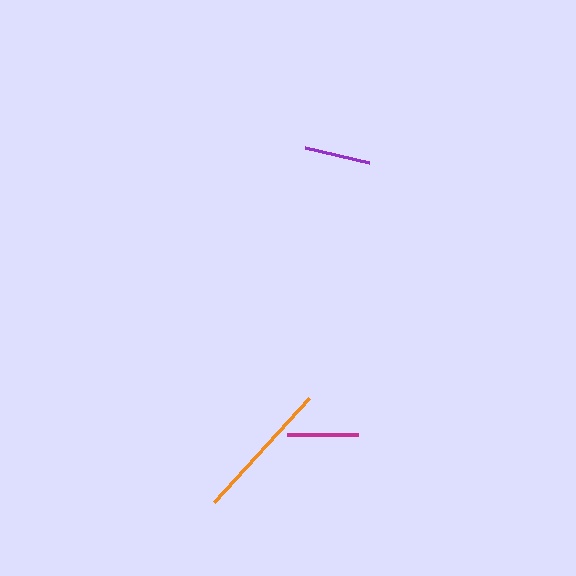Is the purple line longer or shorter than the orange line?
The orange line is longer than the purple line.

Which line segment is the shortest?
The purple line is the shortest at approximately 66 pixels.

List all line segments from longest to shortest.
From longest to shortest: orange, magenta, purple.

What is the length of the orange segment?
The orange segment is approximately 141 pixels long.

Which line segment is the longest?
The orange line is the longest at approximately 141 pixels.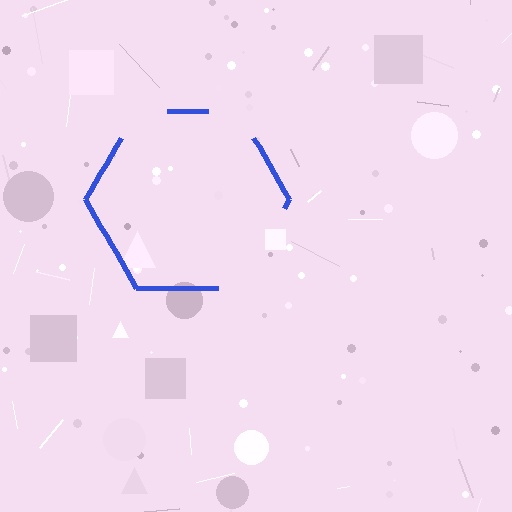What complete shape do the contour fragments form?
The contour fragments form a hexagon.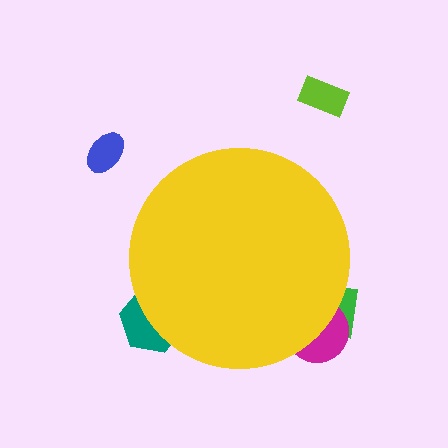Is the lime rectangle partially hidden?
No, the lime rectangle is fully visible.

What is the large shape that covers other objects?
A yellow circle.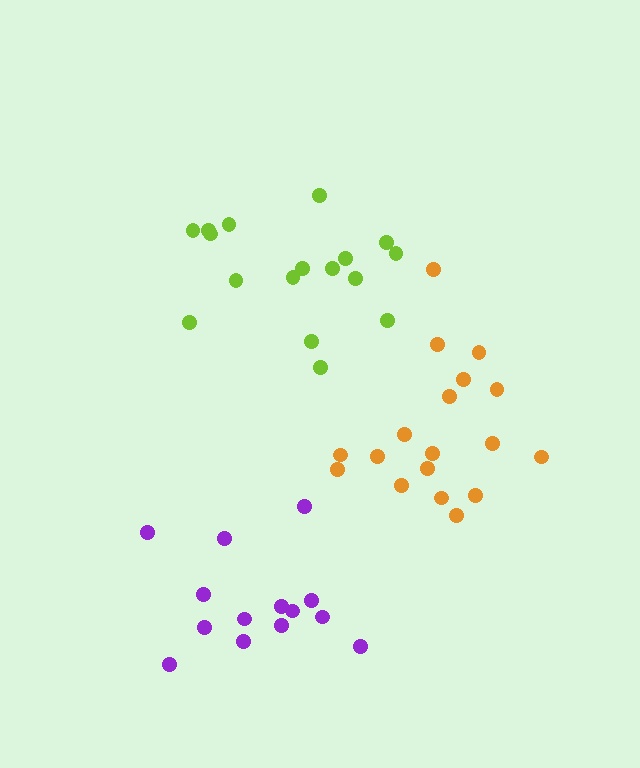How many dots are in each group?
Group 1: 17 dots, Group 2: 18 dots, Group 3: 14 dots (49 total).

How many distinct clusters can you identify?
There are 3 distinct clusters.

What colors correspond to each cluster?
The clusters are colored: lime, orange, purple.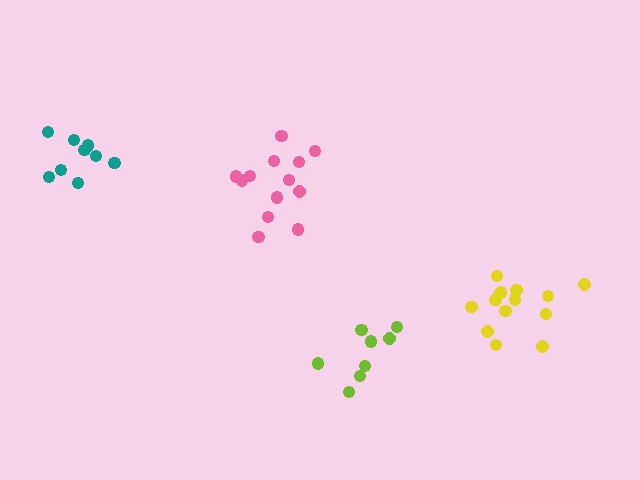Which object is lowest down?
The lime cluster is bottommost.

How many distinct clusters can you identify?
There are 4 distinct clusters.